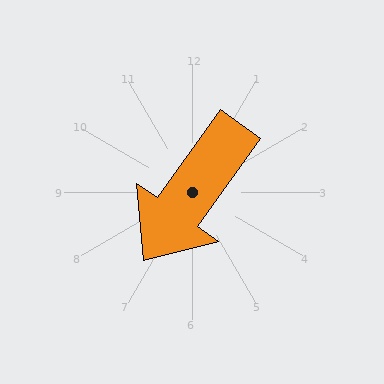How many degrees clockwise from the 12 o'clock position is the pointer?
Approximately 216 degrees.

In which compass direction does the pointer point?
Southwest.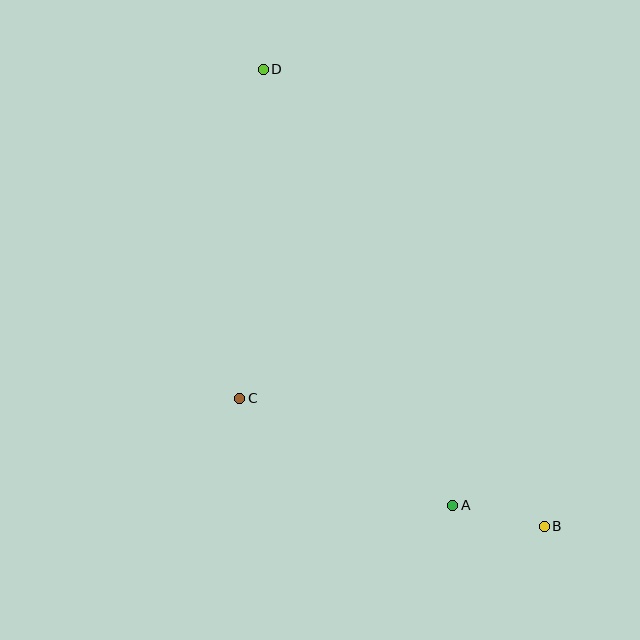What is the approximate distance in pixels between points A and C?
The distance between A and C is approximately 239 pixels.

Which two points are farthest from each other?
Points B and D are farthest from each other.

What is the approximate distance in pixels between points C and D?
The distance between C and D is approximately 329 pixels.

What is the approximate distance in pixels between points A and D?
The distance between A and D is approximately 475 pixels.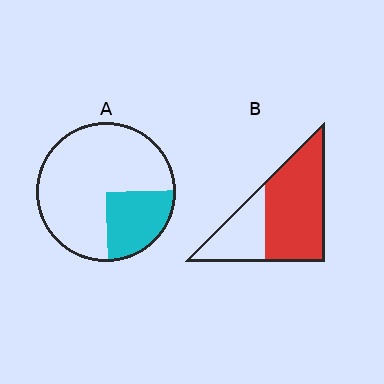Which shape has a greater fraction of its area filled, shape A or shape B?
Shape B.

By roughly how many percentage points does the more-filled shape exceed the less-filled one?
By roughly 40 percentage points (B over A).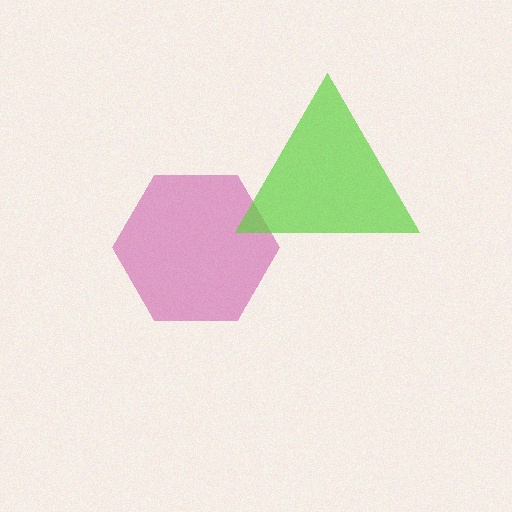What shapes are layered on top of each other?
The layered shapes are: a magenta hexagon, a lime triangle.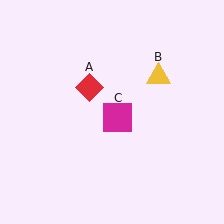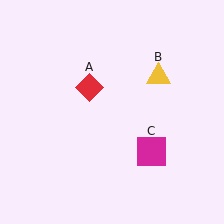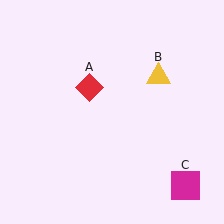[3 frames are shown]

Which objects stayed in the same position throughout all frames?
Red diamond (object A) and yellow triangle (object B) remained stationary.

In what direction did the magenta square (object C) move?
The magenta square (object C) moved down and to the right.